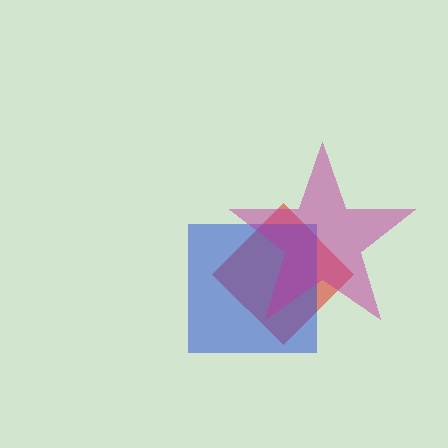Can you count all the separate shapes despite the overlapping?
Yes, there are 3 separate shapes.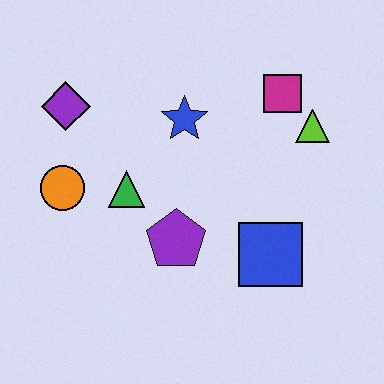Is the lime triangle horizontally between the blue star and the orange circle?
No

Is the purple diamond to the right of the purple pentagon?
No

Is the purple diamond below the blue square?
No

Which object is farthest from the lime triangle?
The orange circle is farthest from the lime triangle.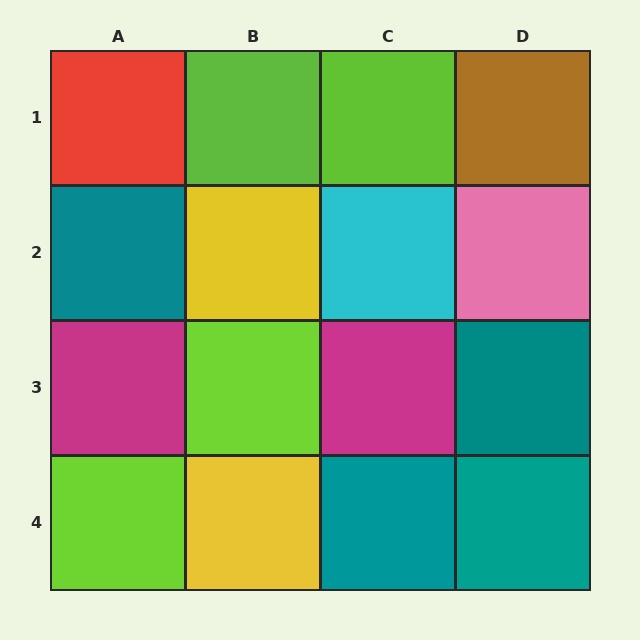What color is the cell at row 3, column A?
Magenta.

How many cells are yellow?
2 cells are yellow.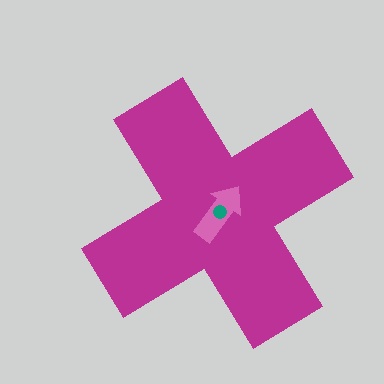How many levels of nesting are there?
3.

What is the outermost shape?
The magenta cross.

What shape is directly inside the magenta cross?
The pink arrow.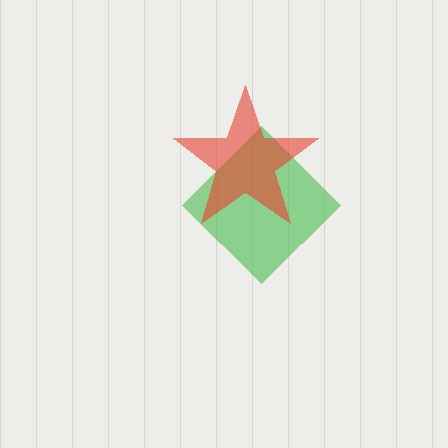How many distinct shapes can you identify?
There are 2 distinct shapes: a green diamond, a red star.